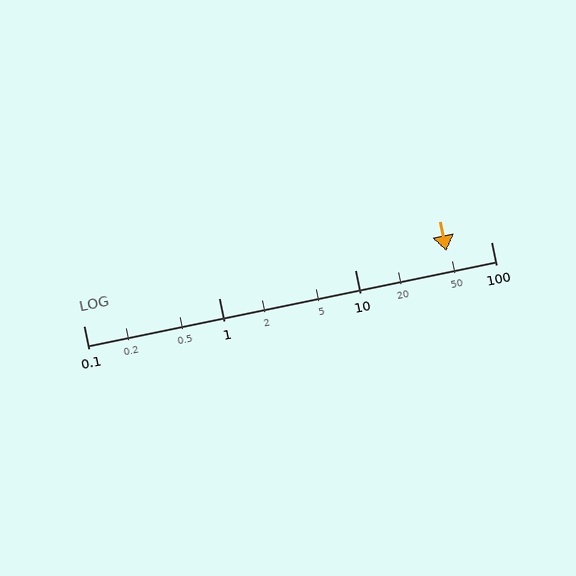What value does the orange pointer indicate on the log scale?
The pointer indicates approximately 47.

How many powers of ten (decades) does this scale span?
The scale spans 3 decades, from 0.1 to 100.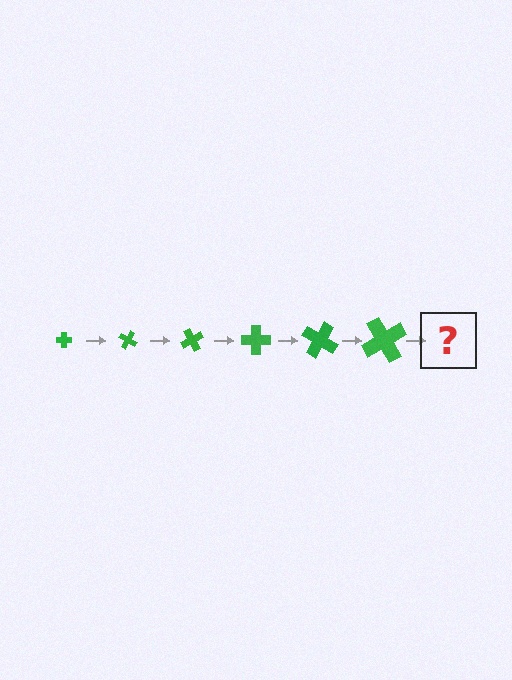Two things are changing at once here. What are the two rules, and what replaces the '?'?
The two rules are that the cross grows larger each step and it rotates 30 degrees each step. The '?' should be a cross, larger than the previous one and rotated 180 degrees from the start.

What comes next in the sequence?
The next element should be a cross, larger than the previous one and rotated 180 degrees from the start.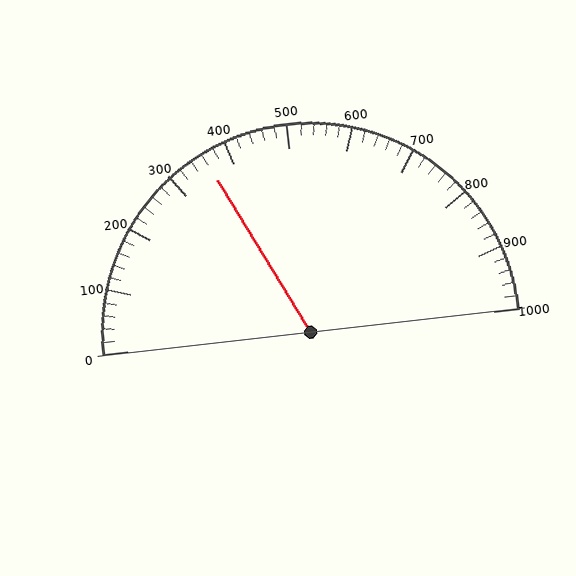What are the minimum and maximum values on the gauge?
The gauge ranges from 0 to 1000.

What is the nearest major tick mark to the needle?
The nearest major tick mark is 400.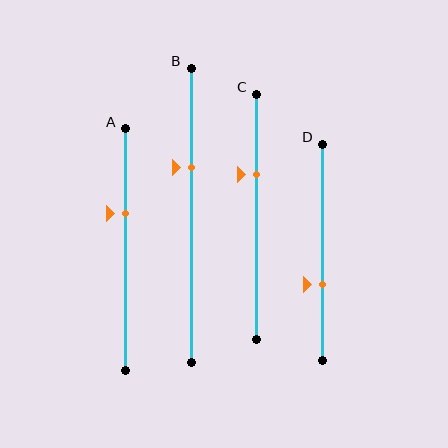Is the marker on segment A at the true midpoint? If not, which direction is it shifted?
No, the marker on segment A is shifted upward by about 15% of the segment length.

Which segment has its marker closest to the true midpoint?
Segment D has its marker closest to the true midpoint.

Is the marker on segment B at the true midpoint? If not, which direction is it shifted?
No, the marker on segment B is shifted upward by about 16% of the segment length.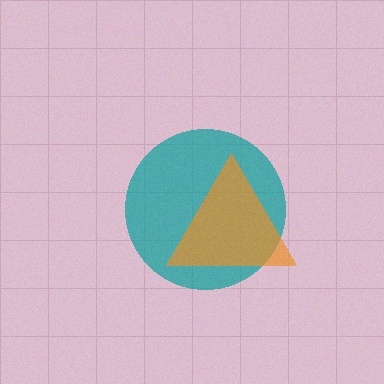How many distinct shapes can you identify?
There are 2 distinct shapes: a teal circle, an orange triangle.